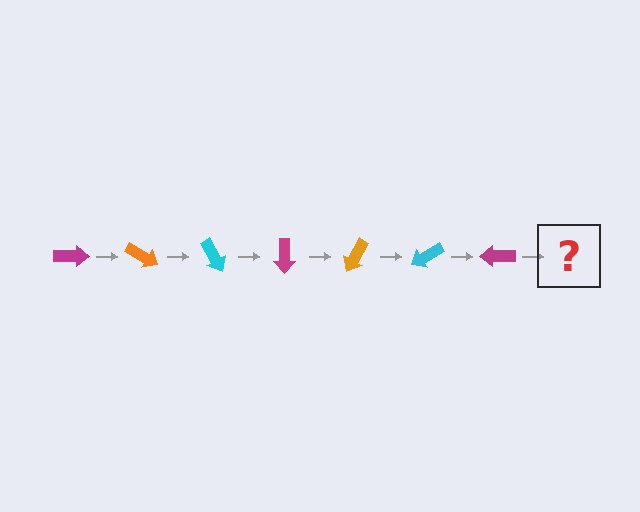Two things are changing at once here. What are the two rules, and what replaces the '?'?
The two rules are that it rotates 30 degrees each step and the color cycles through magenta, orange, and cyan. The '?' should be an orange arrow, rotated 210 degrees from the start.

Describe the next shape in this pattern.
It should be an orange arrow, rotated 210 degrees from the start.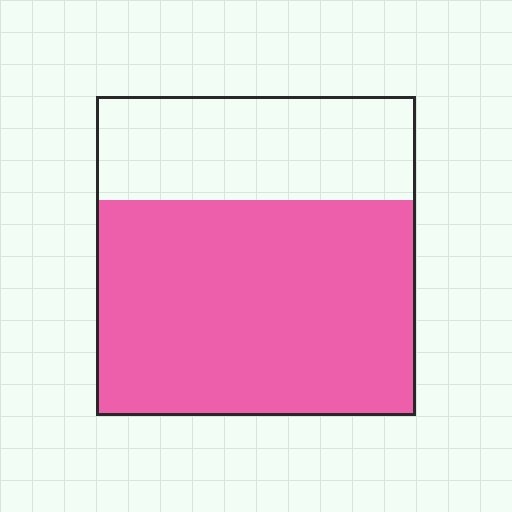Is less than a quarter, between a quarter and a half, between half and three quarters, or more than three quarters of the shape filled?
Between half and three quarters.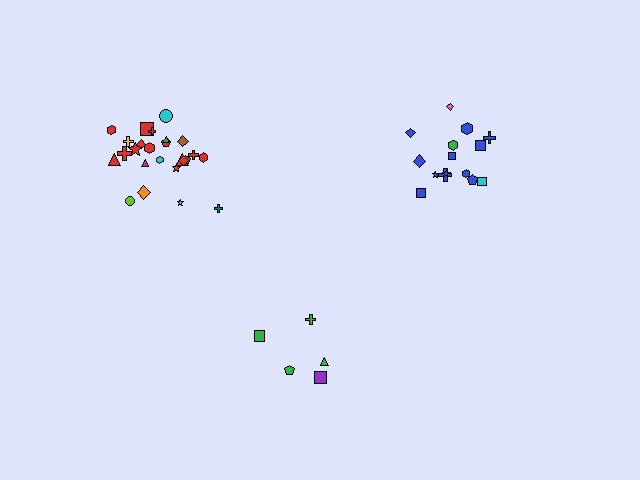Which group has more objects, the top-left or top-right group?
The top-left group.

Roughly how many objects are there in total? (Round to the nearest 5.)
Roughly 45 objects in total.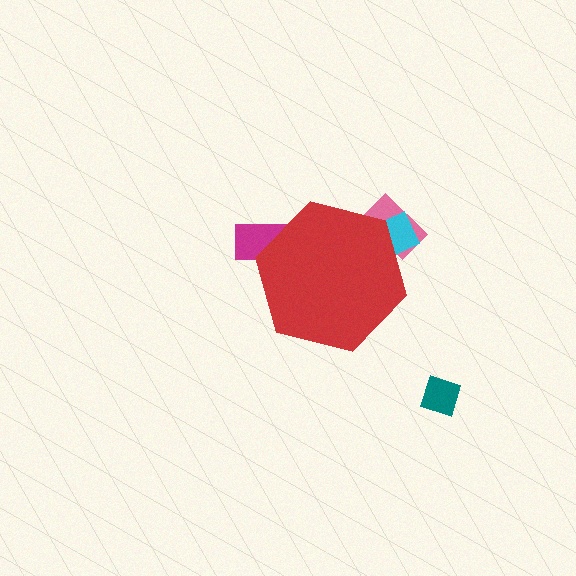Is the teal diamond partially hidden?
No, the teal diamond is fully visible.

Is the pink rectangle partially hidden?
Yes, the pink rectangle is partially hidden behind the red hexagon.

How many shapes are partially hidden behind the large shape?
3 shapes are partially hidden.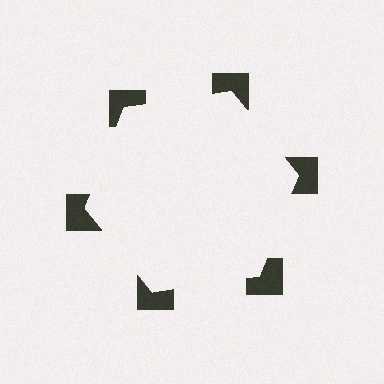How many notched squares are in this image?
There are 6 — one at each vertex of the illusory hexagon.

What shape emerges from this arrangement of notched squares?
An illusory hexagon — its edges are inferred from the aligned wedge cuts in the notched squares, not physically drawn.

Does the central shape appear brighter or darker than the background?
It typically appears slightly brighter than the background, even though no actual brightness change is drawn.